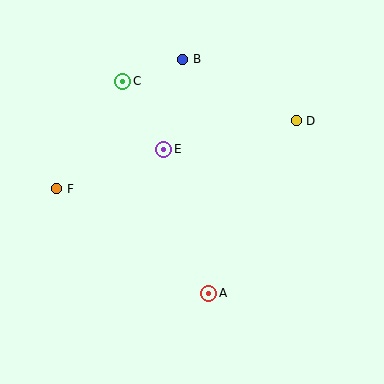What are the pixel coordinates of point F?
Point F is at (57, 189).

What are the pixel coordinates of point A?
Point A is at (209, 294).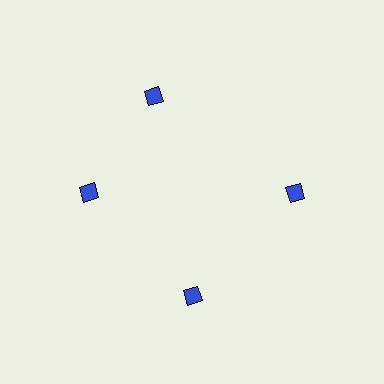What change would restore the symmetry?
The symmetry would be restored by rotating it back into even spacing with its neighbors so that all 4 diamonds sit at equal angles and equal distance from the center.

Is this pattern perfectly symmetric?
No. The 4 blue diamonds are arranged in a ring, but one element near the 12 o'clock position is rotated out of alignment along the ring, breaking the 4-fold rotational symmetry.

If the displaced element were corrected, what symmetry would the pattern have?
It would have 4-fold rotational symmetry — the pattern would map onto itself every 90 degrees.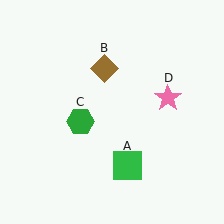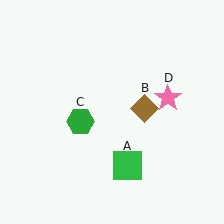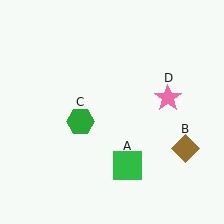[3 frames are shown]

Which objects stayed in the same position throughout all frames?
Green square (object A) and green hexagon (object C) and pink star (object D) remained stationary.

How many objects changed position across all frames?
1 object changed position: brown diamond (object B).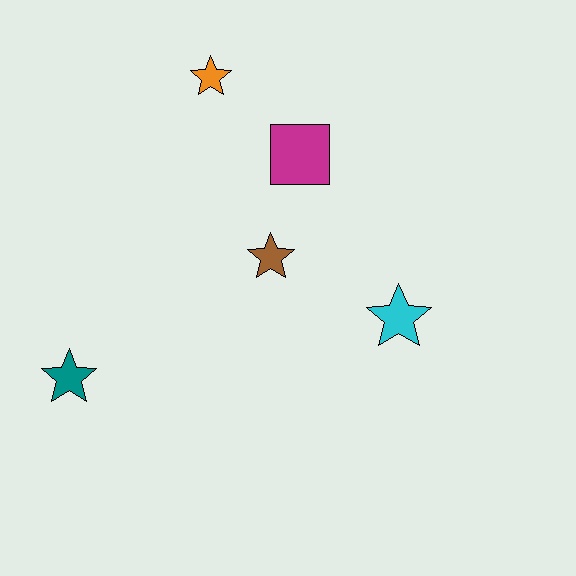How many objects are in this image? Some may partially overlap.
There are 5 objects.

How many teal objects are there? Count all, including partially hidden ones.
There is 1 teal object.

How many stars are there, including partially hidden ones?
There are 4 stars.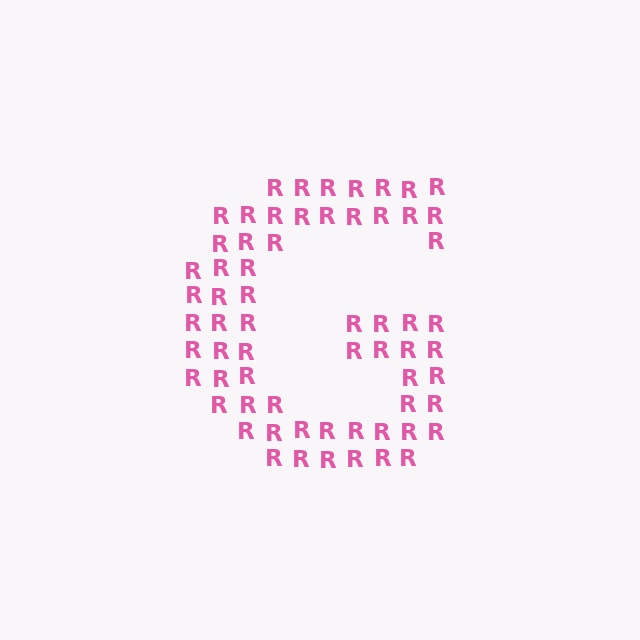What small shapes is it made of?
It is made of small letter R's.